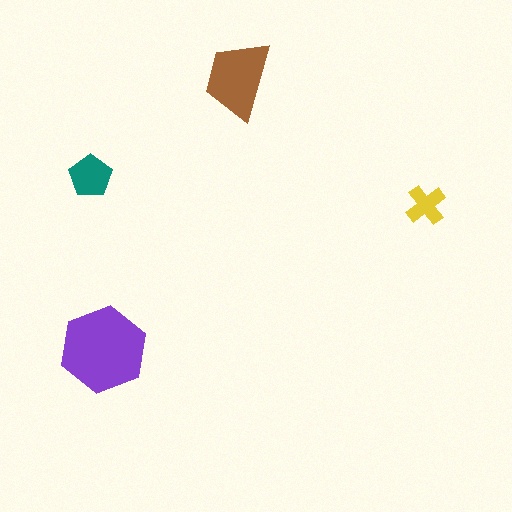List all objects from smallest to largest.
The yellow cross, the teal pentagon, the brown trapezoid, the purple hexagon.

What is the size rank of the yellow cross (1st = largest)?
4th.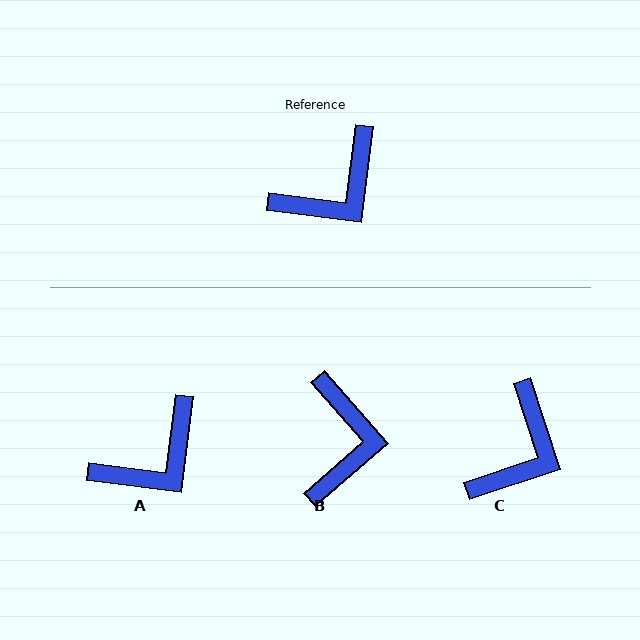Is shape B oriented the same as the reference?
No, it is off by about 48 degrees.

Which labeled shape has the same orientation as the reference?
A.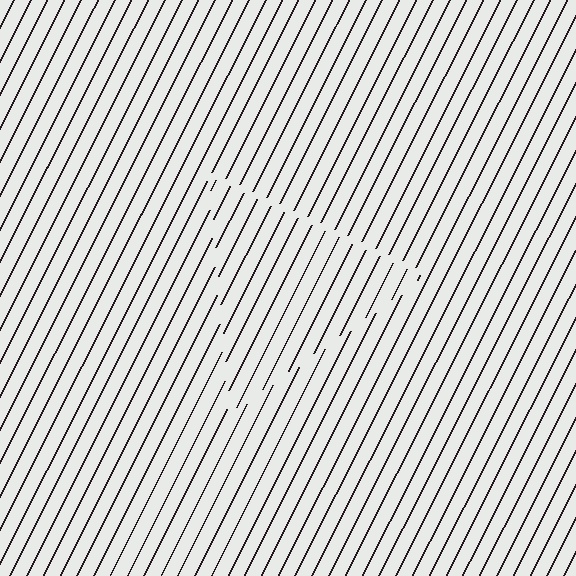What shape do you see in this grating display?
An illusory triangle. The interior of the shape contains the same grating, shifted by half a period — the contour is defined by the phase discontinuity where line-ends from the inner and outer gratings abut.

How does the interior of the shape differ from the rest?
The interior of the shape contains the same grating, shifted by half a period — the contour is defined by the phase discontinuity where line-ends from the inner and outer gratings abut.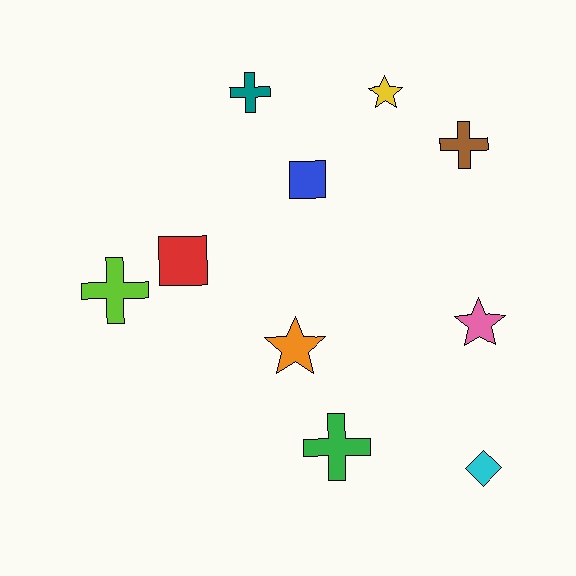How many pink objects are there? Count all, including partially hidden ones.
There is 1 pink object.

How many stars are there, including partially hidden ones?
There are 3 stars.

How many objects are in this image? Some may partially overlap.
There are 10 objects.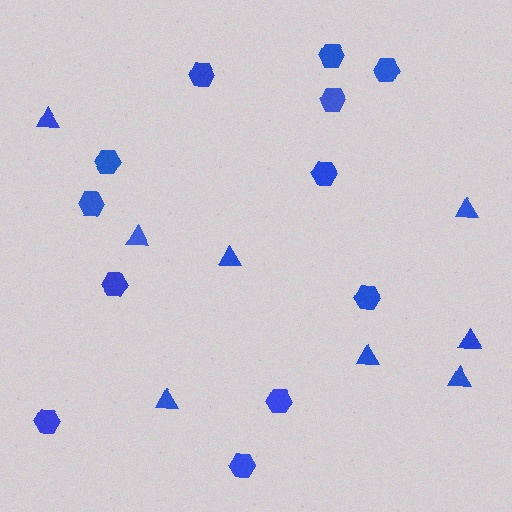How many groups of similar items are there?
There are 2 groups: one group of hexagons (12) and one group of triangles (8).